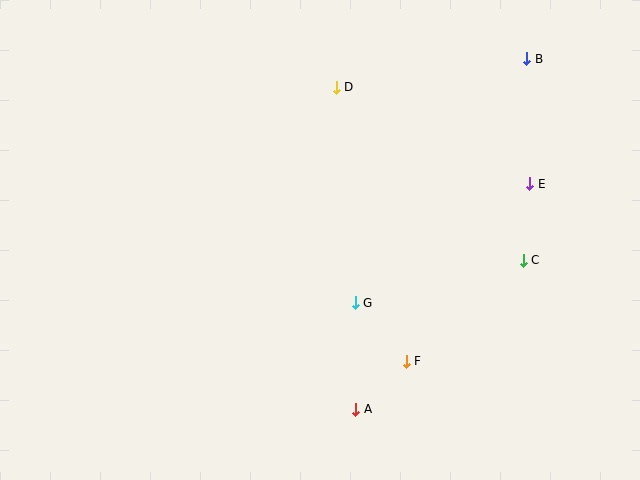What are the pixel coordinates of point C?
Point C is at (523, 260).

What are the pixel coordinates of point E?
Point E is at (530, 184).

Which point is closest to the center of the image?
Point G at (355, 303) is closest to the center.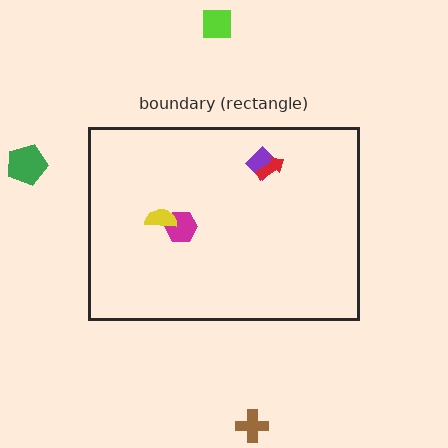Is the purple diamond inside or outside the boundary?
Inside.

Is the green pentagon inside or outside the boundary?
Outside.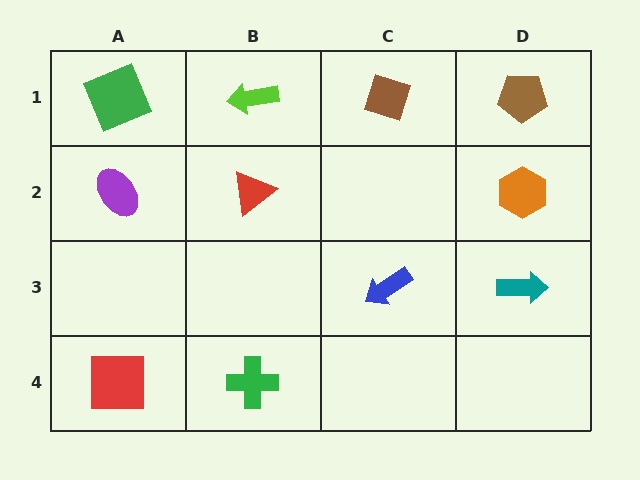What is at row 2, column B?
A red triangle.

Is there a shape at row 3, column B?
No, that cell is empty.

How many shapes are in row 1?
4 shapes.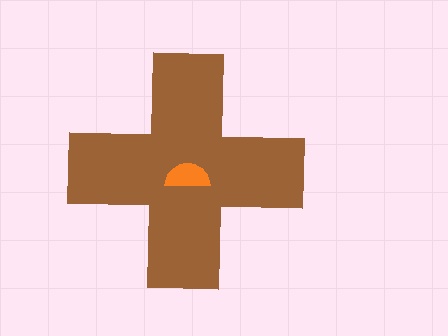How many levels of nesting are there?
2.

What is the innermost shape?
The orange semicircle.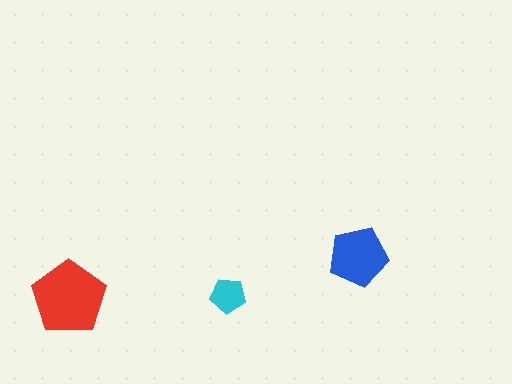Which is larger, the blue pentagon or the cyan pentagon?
The blue one.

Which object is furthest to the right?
The blue pentagon is rightmost.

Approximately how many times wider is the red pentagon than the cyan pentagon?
About 2 times wider.